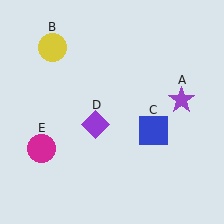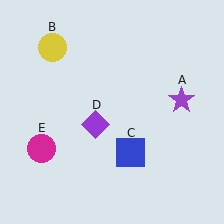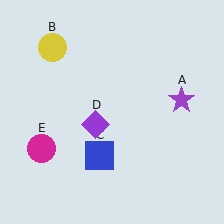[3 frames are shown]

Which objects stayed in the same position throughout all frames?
Purple star (object A) and yellow circle (object B) and purple diamond (object D) and magenta circle (object E) remained stationary.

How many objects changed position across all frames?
1 object changed position: blue square (object C).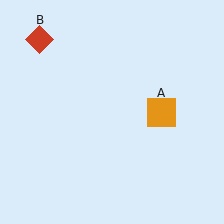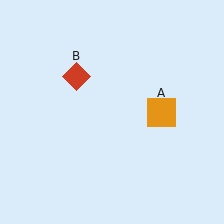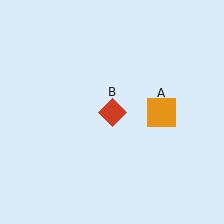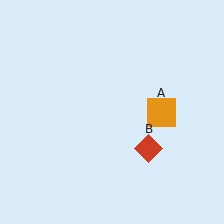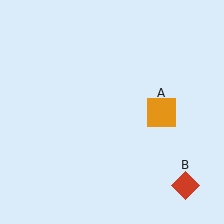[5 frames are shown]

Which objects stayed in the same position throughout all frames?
Orange square (object A) remained stationary.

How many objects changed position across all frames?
1 object changed position: red diamond (object B).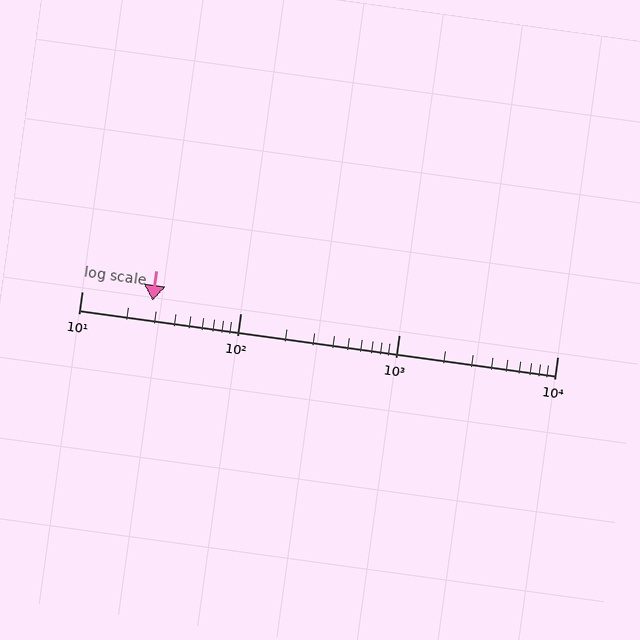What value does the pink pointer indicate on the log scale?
The pointer indicates approximately 28.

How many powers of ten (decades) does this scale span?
The scale spans 3 decades, from 10 to 10000.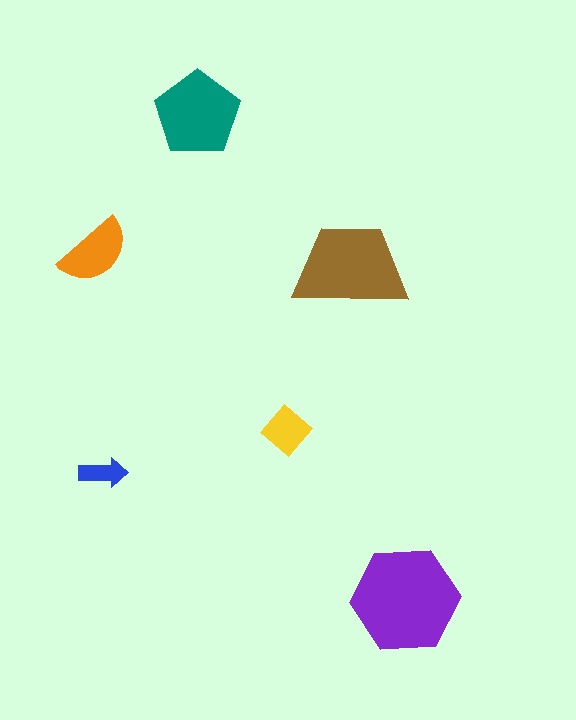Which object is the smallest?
The blue arrow.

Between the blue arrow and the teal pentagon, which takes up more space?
The teal pentagon.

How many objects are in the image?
There are 6 objects in the image.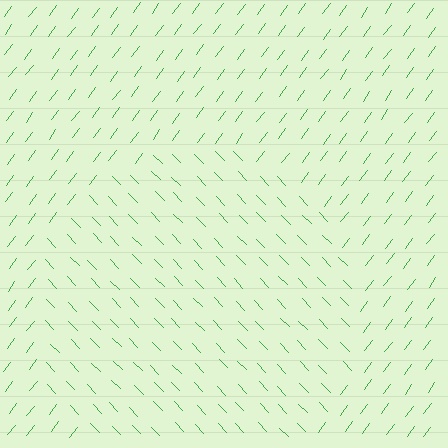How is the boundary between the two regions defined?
The boundary is defined purely by a change in line orientation (approximately 80 degrees difference). All lines are the same color and thickness.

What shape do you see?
I see a circle.